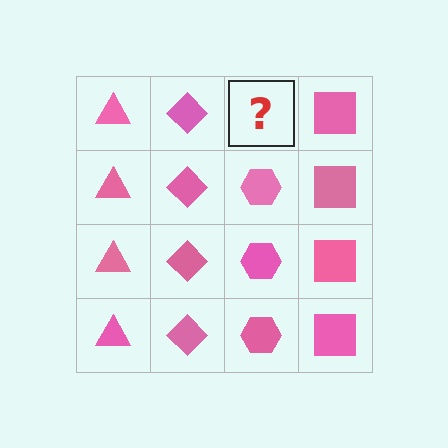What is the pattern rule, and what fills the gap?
The rule is that each column has a consistent shape. The gap should be filled with a pink hexagon.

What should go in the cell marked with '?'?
The missing cell should contain a pink hexagon.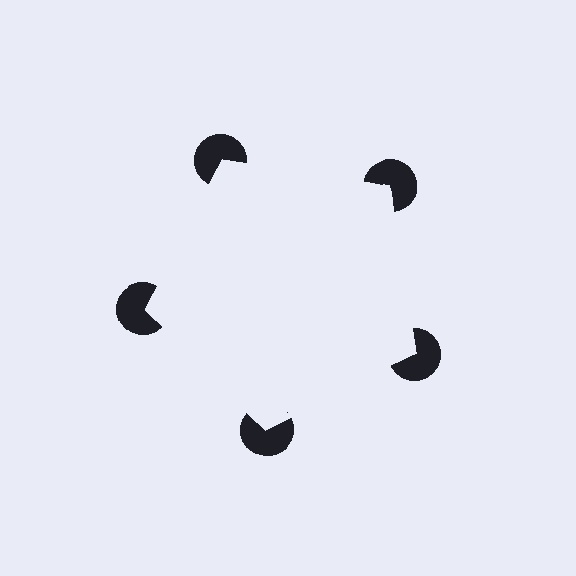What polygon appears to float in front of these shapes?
An illusory pentagon — its edges are inferred from the aligned wedge cuts in the pac-man discs, not physically drawn.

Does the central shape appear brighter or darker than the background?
It typically appears slightly brighter than the background, even though no actual brightness change is drawn.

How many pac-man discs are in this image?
There are 5 — one at each vertex of the illusory pentagon.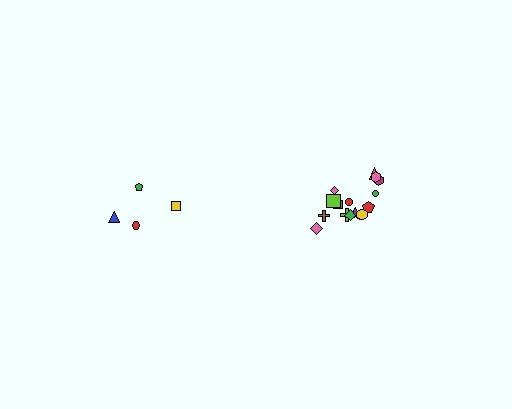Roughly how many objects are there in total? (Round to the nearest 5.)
Roughly 20 objects in total.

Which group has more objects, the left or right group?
The right group.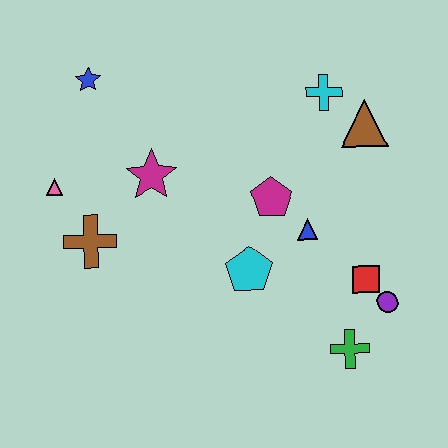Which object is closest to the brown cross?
The pink triangle is closest to the brown cross.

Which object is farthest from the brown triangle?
The pink triangle is farthest from the brown triangle.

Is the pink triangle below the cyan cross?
Yes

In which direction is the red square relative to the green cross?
The red square is above the green cross.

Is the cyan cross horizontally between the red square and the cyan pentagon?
Yes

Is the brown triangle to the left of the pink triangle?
No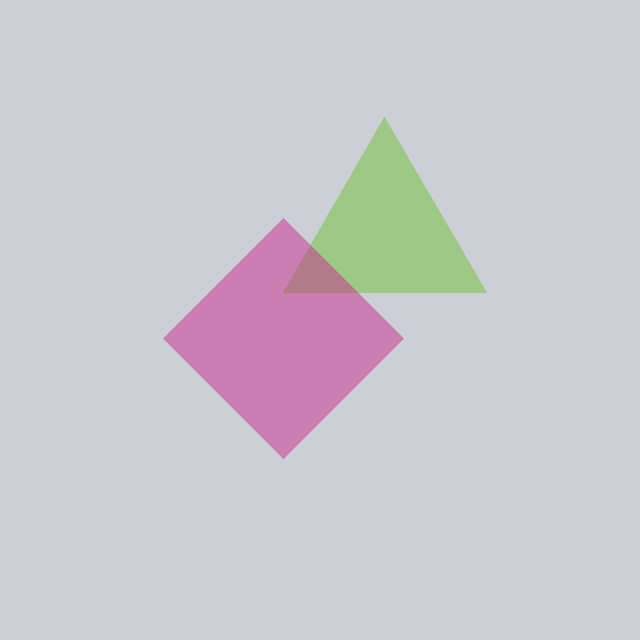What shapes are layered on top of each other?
The layered shapes are: a lime triangle, a magenta diamond.